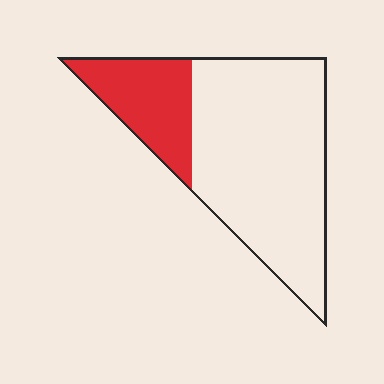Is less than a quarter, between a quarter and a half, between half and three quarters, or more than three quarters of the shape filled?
Between a quarter and a half.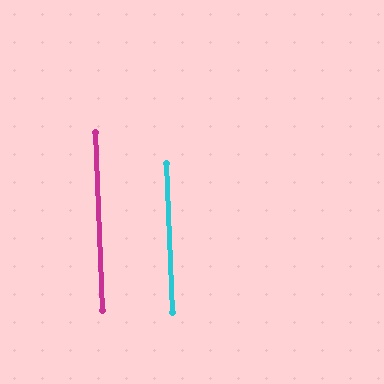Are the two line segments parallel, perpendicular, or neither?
Parallel — their directions differ by only 0.1°.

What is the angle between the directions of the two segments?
Approximately 0 degrees.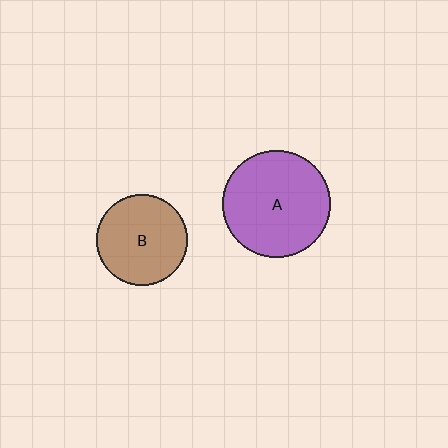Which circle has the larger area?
Circle A (purple).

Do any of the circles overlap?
No, none of the circles overlap.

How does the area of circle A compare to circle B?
Approximately 1.4 times.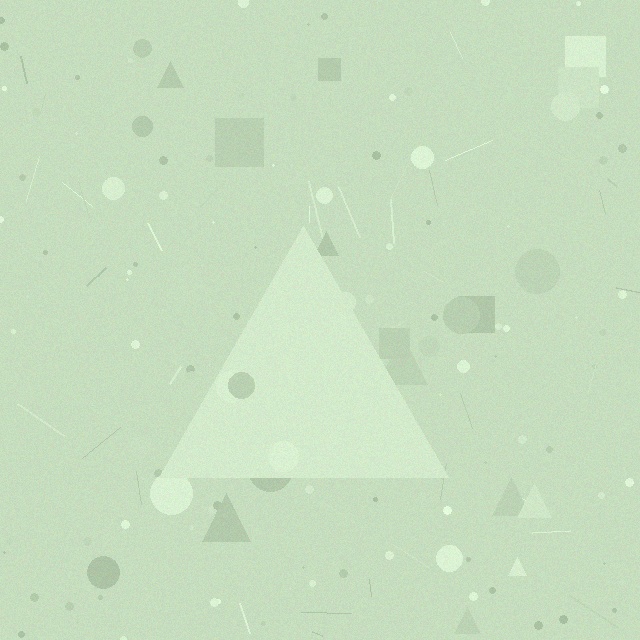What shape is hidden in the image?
A triangle is hidden in the image.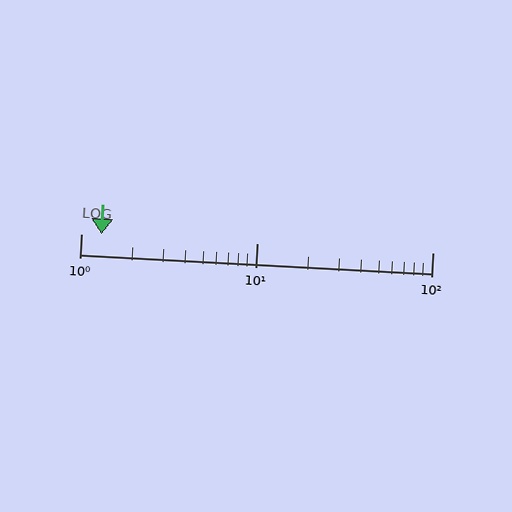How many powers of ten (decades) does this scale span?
The scale spans 2 decades, from 1 to 100.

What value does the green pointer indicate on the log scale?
The pointer indicates approximately 1.3.